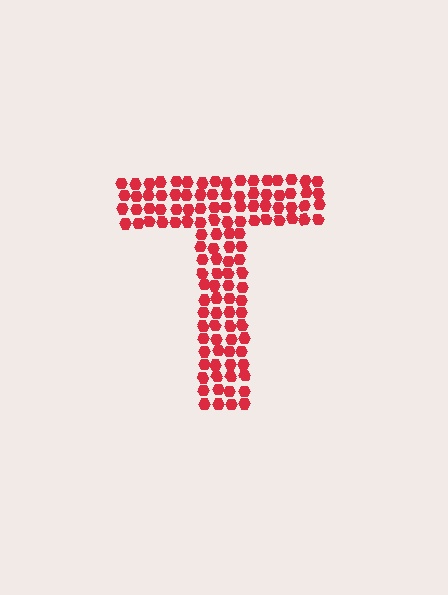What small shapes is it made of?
It is made of small hexagons.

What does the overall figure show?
The overall figure shows the letter T.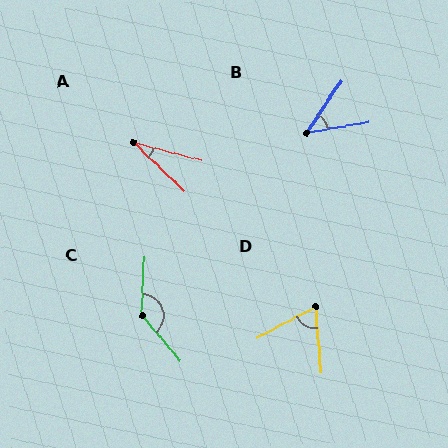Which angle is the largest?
C, at approximately 137 degrees.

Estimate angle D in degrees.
Approximately 66 degrees.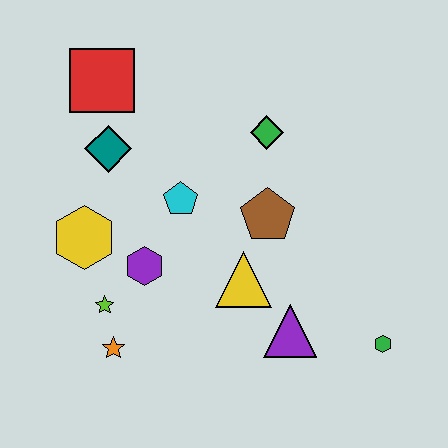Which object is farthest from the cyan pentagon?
The green hexagon is farthest from the cyan pentagon.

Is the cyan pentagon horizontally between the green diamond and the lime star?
Yes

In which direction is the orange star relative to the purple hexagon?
The orange star is below the purple hexagon.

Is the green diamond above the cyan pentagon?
Yes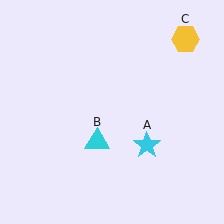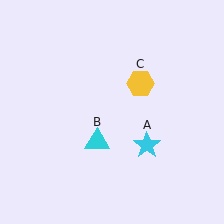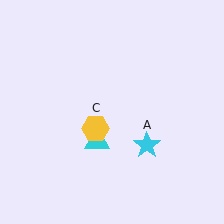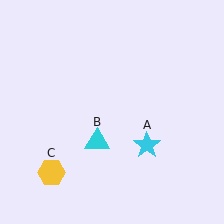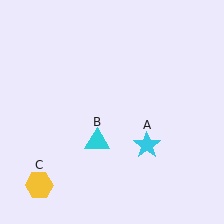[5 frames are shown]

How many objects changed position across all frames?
1 object changed position: yellow hexagon (object C).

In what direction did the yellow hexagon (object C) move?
The yellow hexagon (object C) moved down and to the left.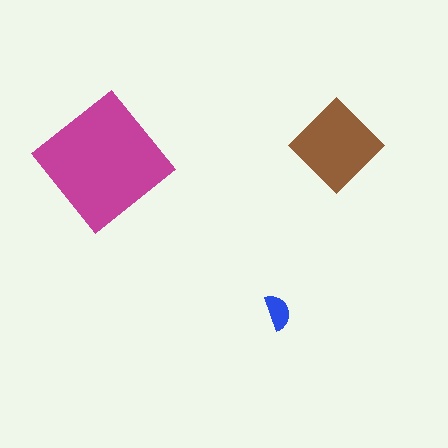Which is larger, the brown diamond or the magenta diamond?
The magenta diamond.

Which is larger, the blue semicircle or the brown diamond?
The brown diamond.